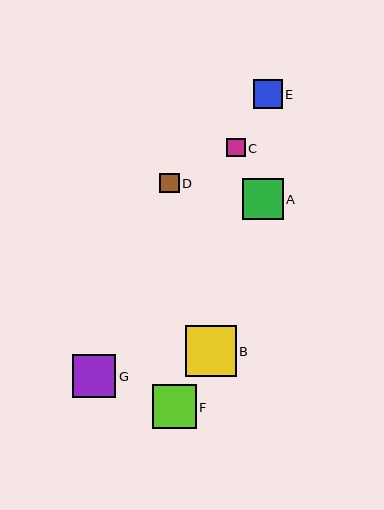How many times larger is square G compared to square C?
Square G is approximately 2.3 times the size of square C.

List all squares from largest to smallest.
From largest to smallest: B, F, G, A, E, D, C.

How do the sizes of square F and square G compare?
Square F and square G are approximately the same size.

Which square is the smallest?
Square C is the smallest with a size of approximately 18 pixels.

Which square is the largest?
Square B is the largest with a size of approximately 51 pixels.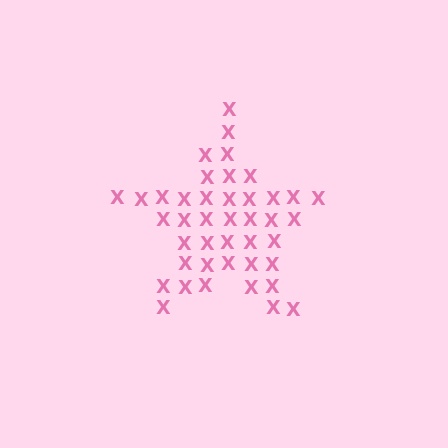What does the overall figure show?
The overall figure shows a star.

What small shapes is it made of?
It is made of small letter X's.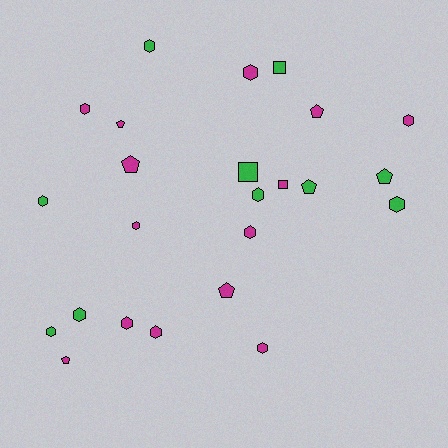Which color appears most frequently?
Magenta, with 14 objects.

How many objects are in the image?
There are 24 objects.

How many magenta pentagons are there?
There are 5 magenta pentagons.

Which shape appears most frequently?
Hexagon, with 14 objects.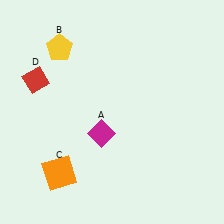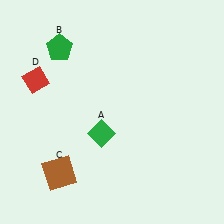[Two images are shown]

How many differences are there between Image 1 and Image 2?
There are 3 differences between the two images.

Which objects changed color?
A changed from magenta to green. B changed from yellow to green. C changed from orange to brown.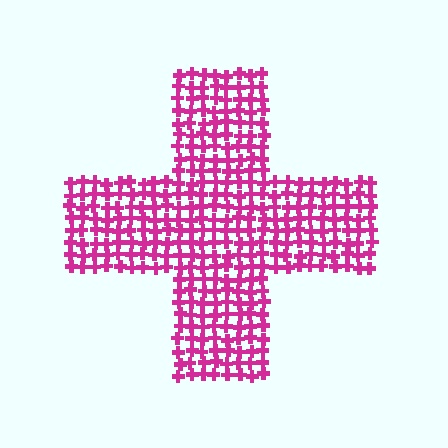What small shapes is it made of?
It is made of small crosses.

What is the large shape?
The large shape is a cross.